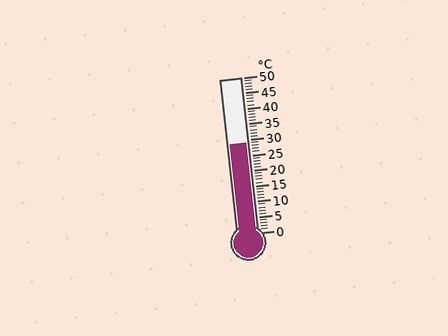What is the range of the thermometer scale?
The thermometer scale ranges from 0°C to 50°C.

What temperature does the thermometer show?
The thermometer shows approximately 29°C.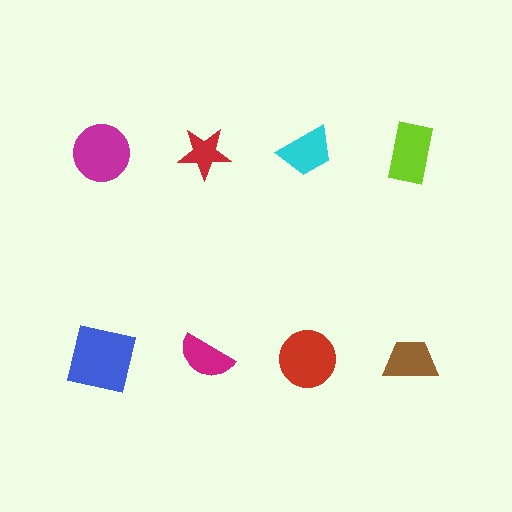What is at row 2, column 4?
A brown trapezoid.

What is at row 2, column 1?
A blue square.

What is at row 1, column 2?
A red star.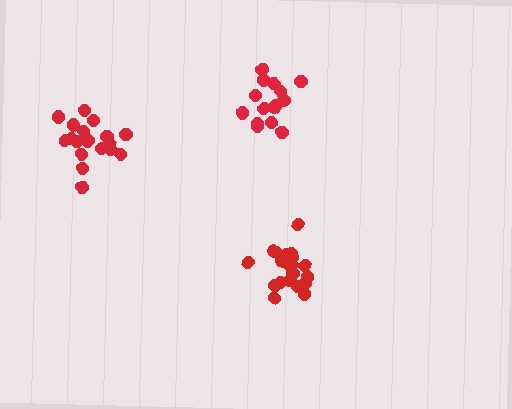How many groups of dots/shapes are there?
There are 3 groups.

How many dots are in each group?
Group 1: 21 dots, Group 2: 18 dots, Group 3: 15 dots (54 total).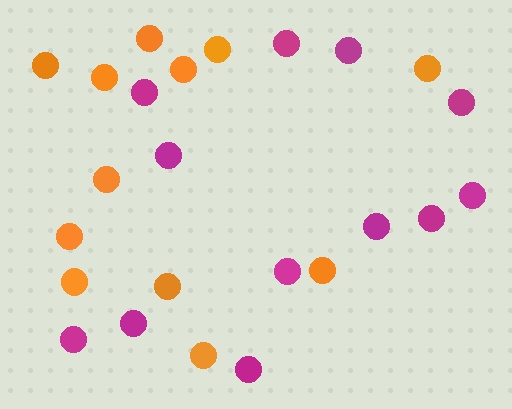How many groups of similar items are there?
There are 2 groups: one group of magenta circles (12) and one group of orange circles (12).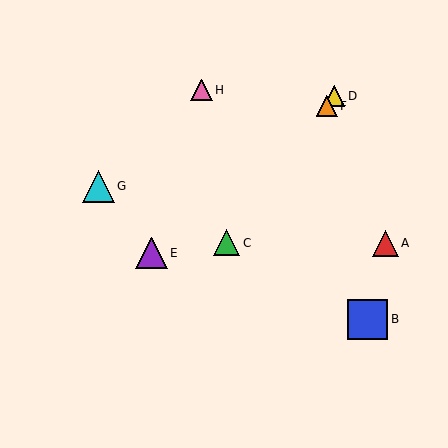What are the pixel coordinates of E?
Object E is at (151, 253).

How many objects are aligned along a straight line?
3 objects (C, D, F) are aligned along a straight line.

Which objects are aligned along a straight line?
Objects C, D, F are aligned along a straight line.